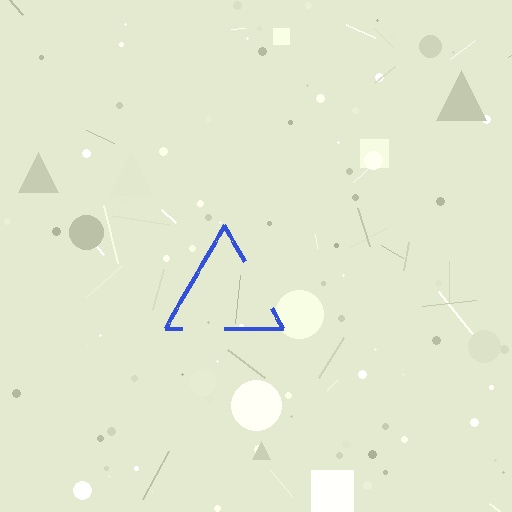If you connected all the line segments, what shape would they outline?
They would outline a triangle.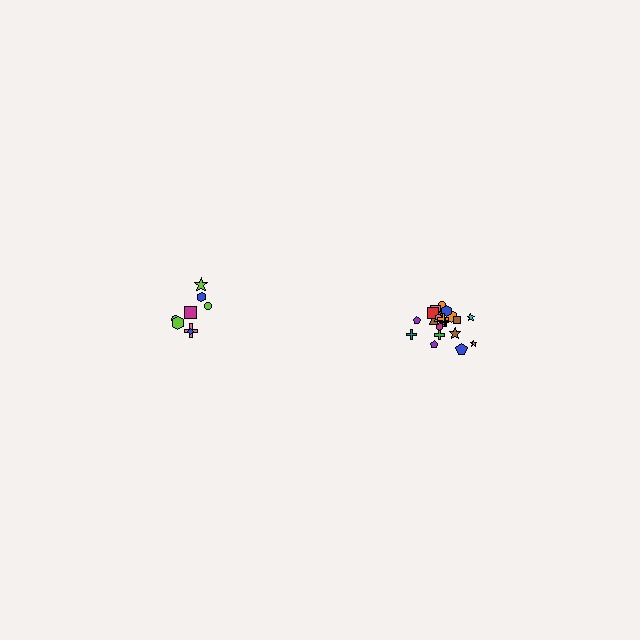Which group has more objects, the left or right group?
The right group.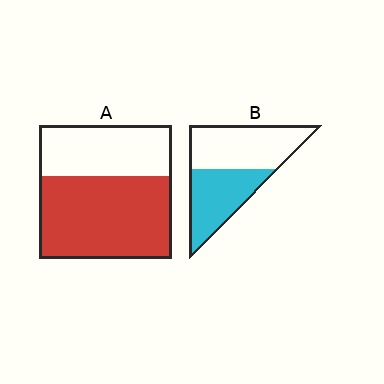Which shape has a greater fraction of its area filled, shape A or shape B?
Shape A.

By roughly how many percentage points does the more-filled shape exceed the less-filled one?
By roughly 15 percentage points (A over B).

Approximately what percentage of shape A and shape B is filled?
A is approximately 60% and B is approximately 45%.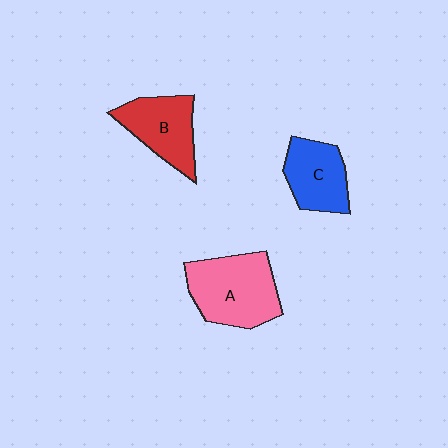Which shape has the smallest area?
Shape C (blue).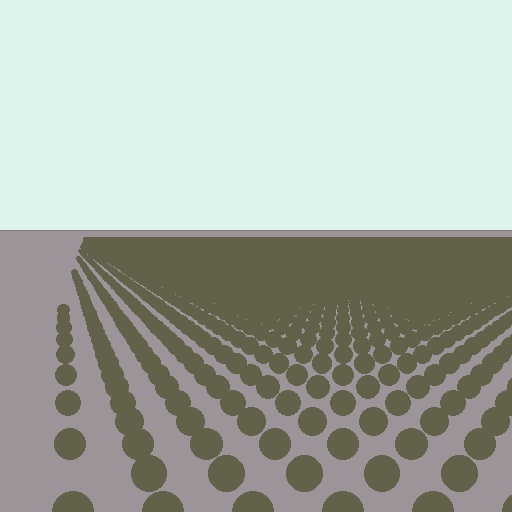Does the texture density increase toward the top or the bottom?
Density increases toward the top.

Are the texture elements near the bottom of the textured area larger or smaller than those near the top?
Larger. Near the bottom, elements are closer to the viewer and appear at a bigger on-screen size.